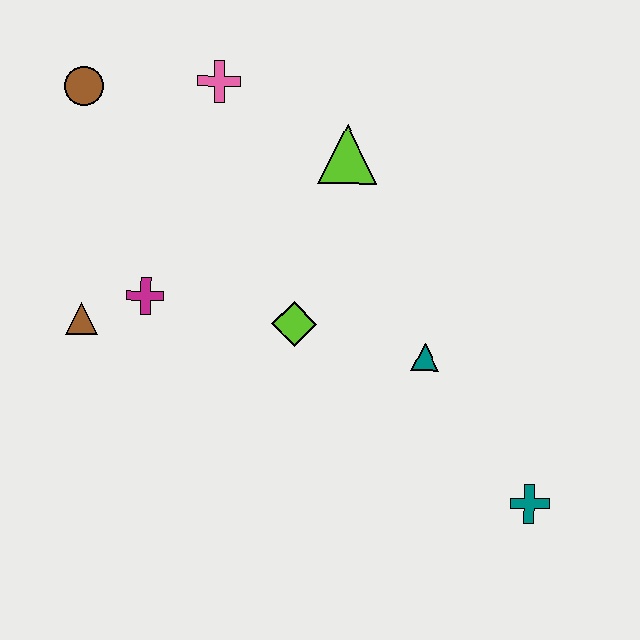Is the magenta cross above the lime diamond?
Yes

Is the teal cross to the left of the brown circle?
No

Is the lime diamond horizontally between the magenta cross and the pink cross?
No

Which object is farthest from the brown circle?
The teal cross is farthest from the brown circle.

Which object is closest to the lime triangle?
The pink cross is closest to the lime triangle.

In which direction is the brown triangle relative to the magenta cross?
The brown triangle is to the left of the magenta cross.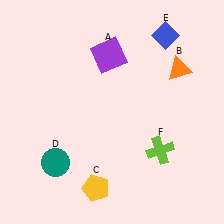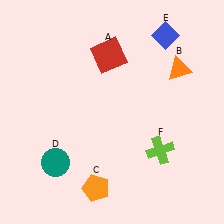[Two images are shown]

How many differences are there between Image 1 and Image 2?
There are 2 differences between the two images.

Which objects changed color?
A changed from purple to red. C changed from yellow to orange.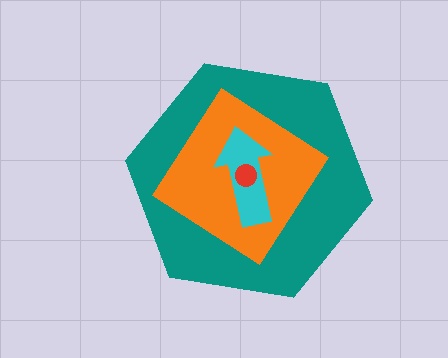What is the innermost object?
The red circle.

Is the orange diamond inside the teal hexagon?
Yes.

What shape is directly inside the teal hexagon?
The orange diamond.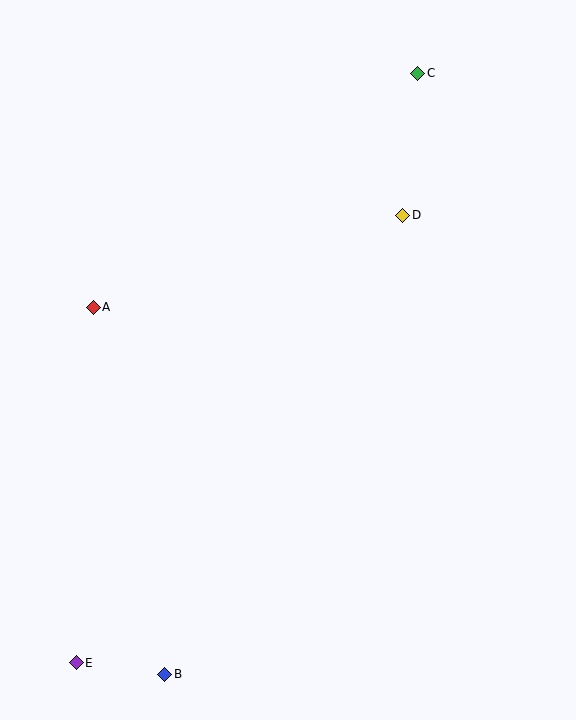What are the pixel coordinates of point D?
Point D is at (403, 215).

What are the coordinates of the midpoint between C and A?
The midpoint between C and A is at (255, 190).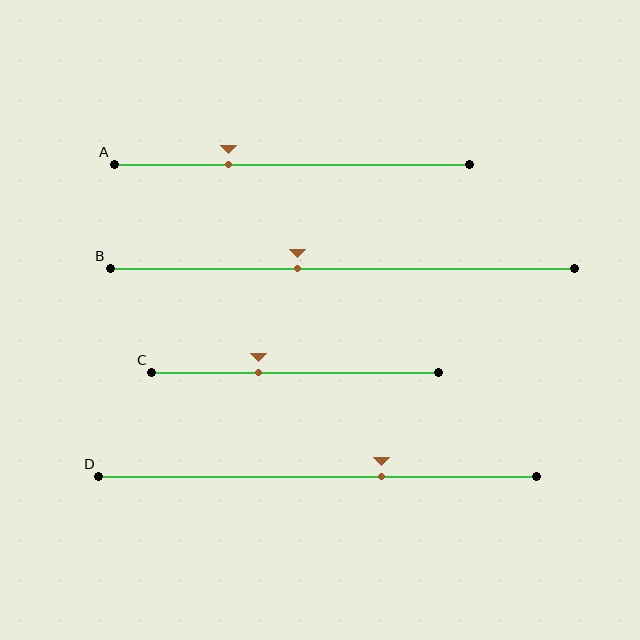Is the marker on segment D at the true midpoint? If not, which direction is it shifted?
No, the marker on segment D is shifted to the right by about 15% of the segment length.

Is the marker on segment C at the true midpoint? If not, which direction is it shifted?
No, the marker on segment C is shifted to the left by about 13% of the segment length.